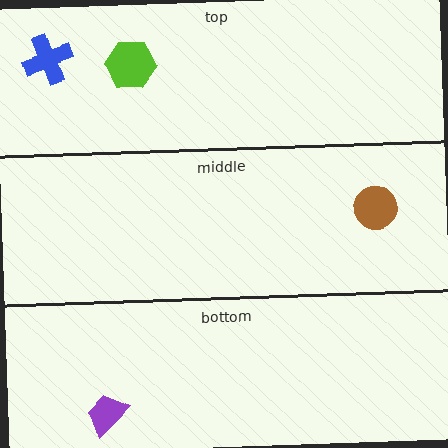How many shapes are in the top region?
2.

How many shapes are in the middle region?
1.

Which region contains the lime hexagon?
The top region.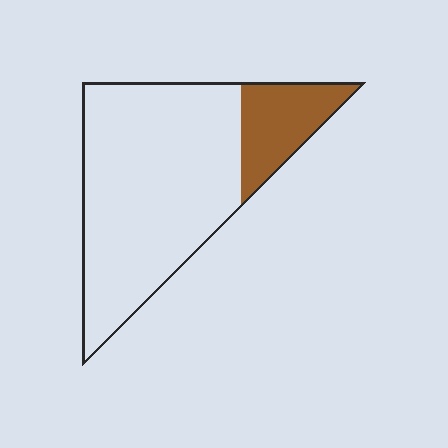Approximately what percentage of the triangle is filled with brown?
Approximately 20%.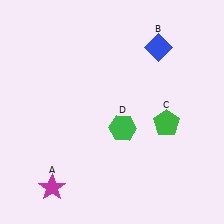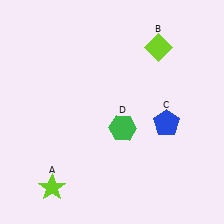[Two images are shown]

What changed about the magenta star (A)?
In Image 1, A is magenta. In Image 2, it changed to lime.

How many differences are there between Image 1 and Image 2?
There are 3 differences between the two images.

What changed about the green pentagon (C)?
In Image 1, C is green. In Image 2, it changed to blue.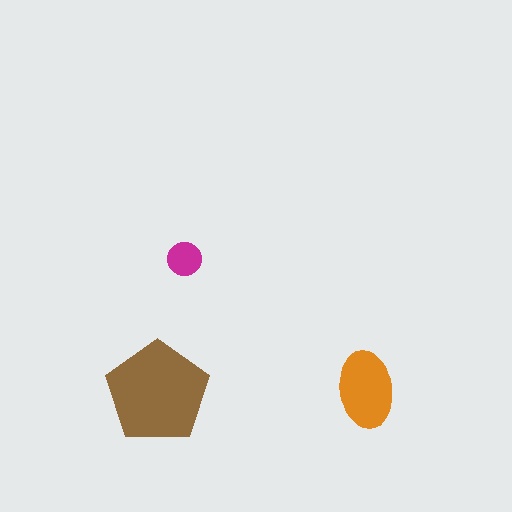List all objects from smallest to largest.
The magenta circle, the orange ellipse, the brown pentagon.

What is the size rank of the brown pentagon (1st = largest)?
1st.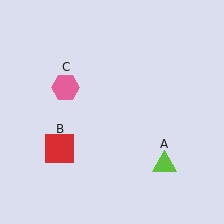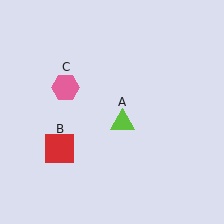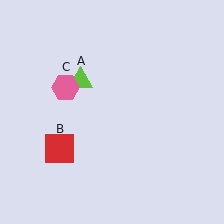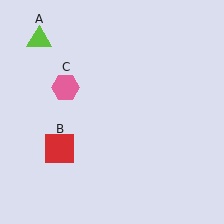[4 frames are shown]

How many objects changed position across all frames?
1 object changed position: lime triangle (object A).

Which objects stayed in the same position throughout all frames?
Red square (object B) and pink hexagon (object C) remained stationary.